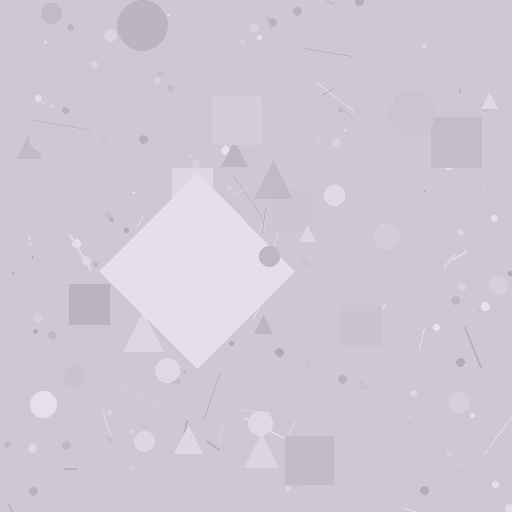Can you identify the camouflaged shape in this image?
The camouflaged shape is a diamond.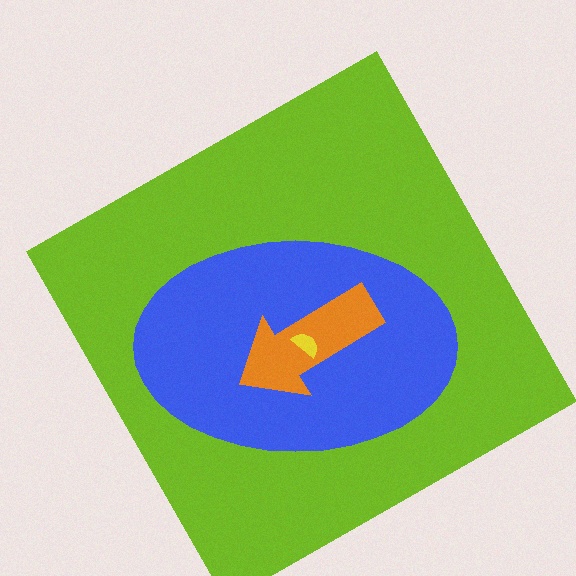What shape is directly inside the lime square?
The blue ellipse.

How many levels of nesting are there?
4.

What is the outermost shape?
The lime square.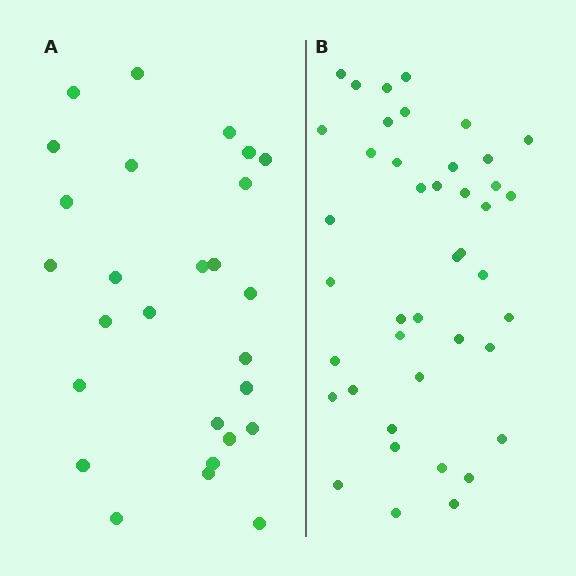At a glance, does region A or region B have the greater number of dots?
Region B (the right region) has more dots.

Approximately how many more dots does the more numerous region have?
Region B has approximately 15 more dots than region A.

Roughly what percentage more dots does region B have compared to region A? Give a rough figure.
About 55% more.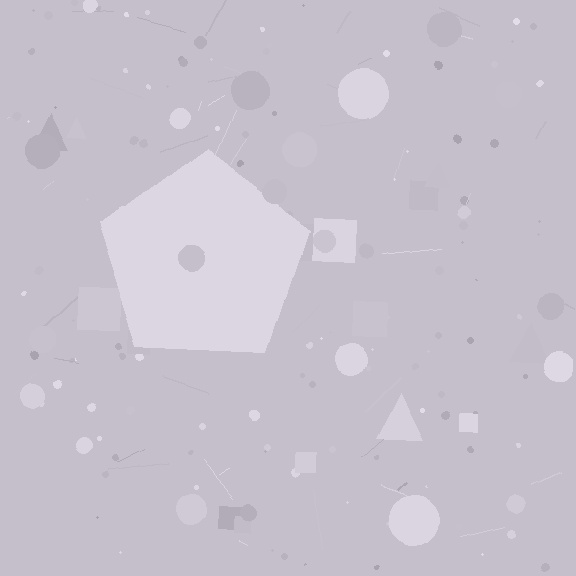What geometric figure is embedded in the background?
A pentagon is embedded in the background.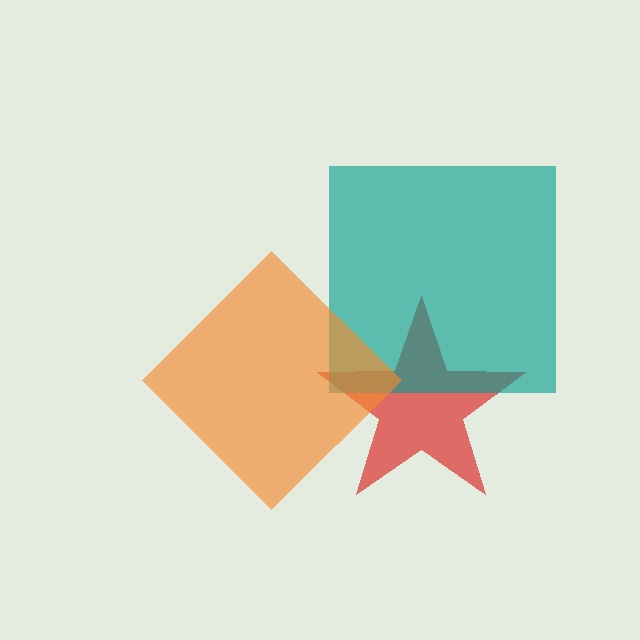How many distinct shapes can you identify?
There are 3 distinct shapes: a red star, a teal square, an orange diamond.